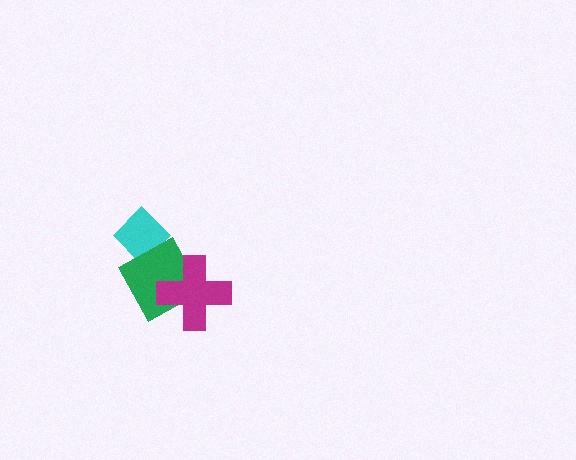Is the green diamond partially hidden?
Yes, it is partially covered by another shape.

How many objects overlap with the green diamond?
2 objects overlap with the green diamond.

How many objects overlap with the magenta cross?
1 object overlaps with the magenta cross.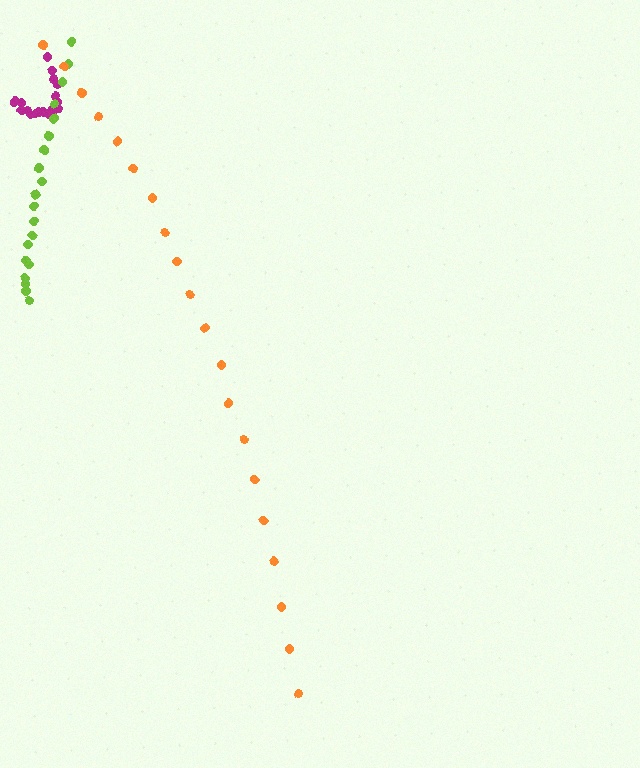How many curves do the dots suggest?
There are 3 distinct paths.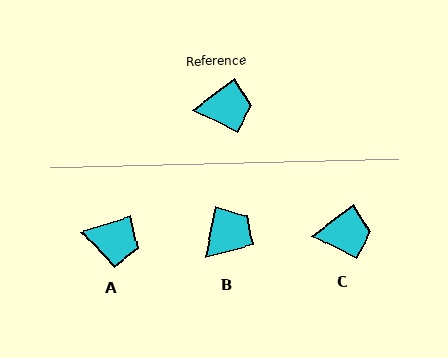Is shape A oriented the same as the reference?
No, it is off by about 20 degrees.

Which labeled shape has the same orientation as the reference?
C.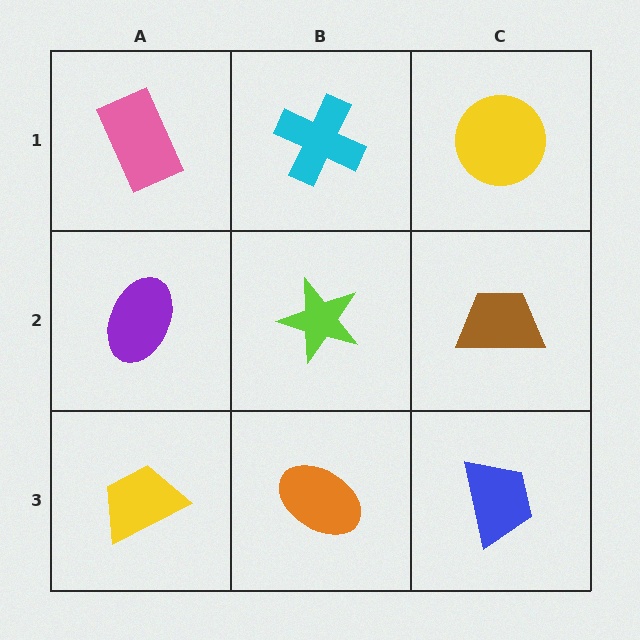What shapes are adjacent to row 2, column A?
A pink rectangle (row 1, column A), a yellow trapezoid (row 3, column A), a lime star (row 2, column B).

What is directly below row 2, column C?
A blue trapezoid.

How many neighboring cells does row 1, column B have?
3.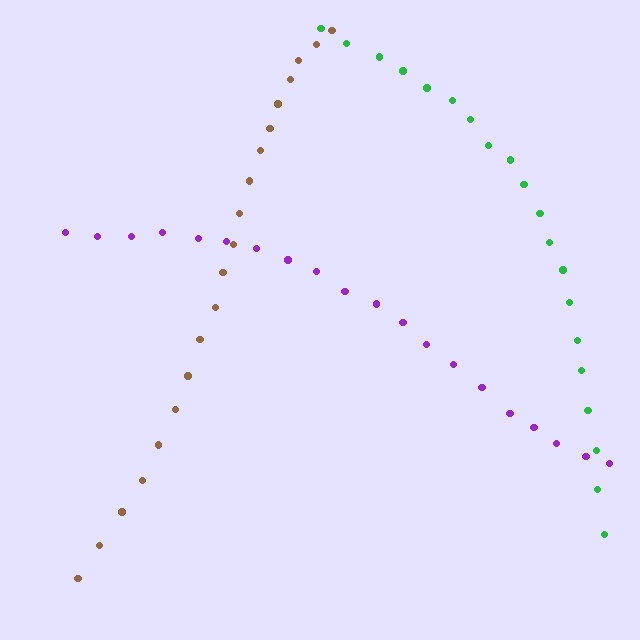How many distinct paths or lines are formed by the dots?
There are 3 distinct paths.